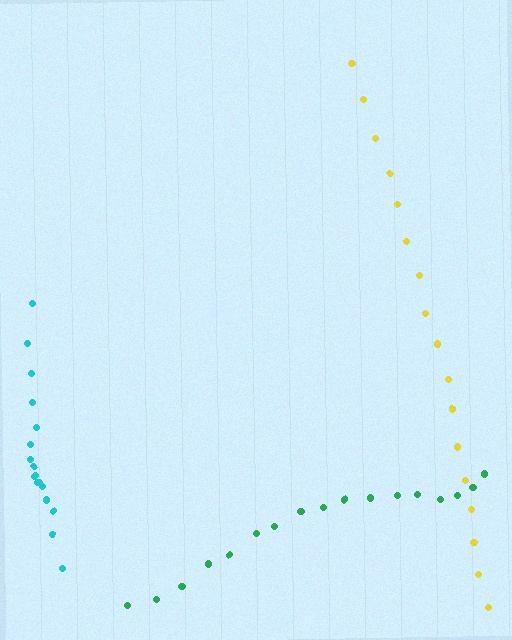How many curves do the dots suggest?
There are 3 distinct paths.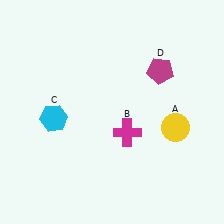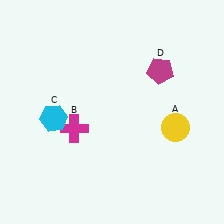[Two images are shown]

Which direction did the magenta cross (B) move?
The magenta cross (B) moved left.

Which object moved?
The magenta cross (B) moved left.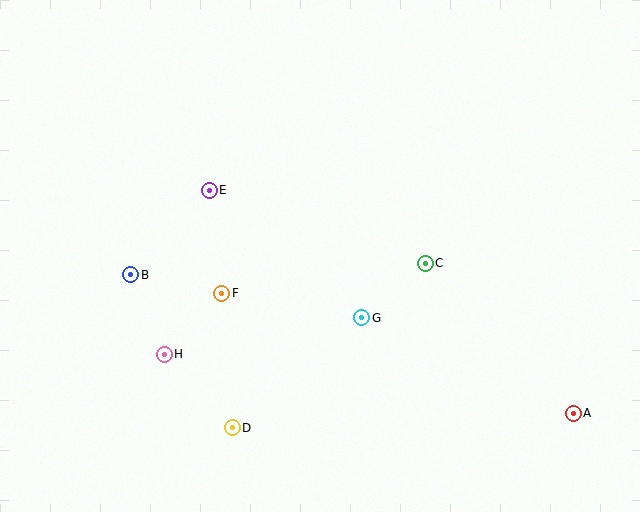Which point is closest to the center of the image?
Point G at (362, 318) is closest to the center.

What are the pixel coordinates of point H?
Point H is at (164, 354).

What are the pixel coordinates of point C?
Point C is at (425, 263).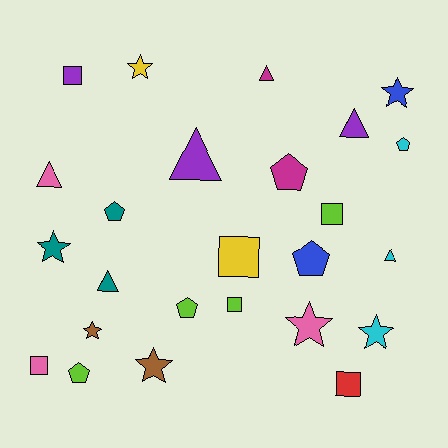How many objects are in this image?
There are 25 objects.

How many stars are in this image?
There are 7 stars.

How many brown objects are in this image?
There are 2 brown objects.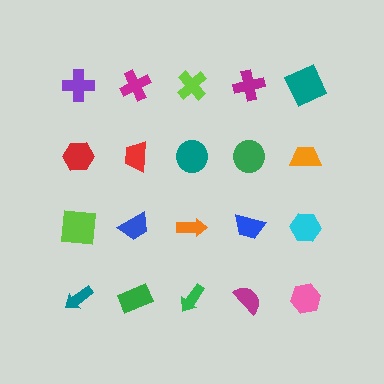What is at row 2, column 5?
An orange trapezoid.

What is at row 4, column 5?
A pink hexagon.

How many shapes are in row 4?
5 shapes.